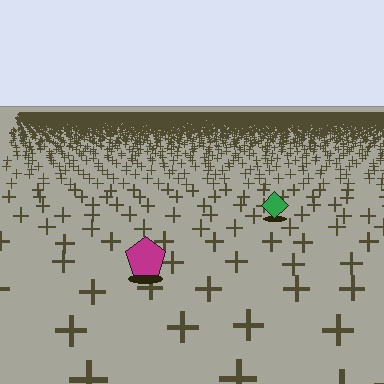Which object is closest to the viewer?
The magenta pentagon is closest. The texture marks near it are larger and more spread out.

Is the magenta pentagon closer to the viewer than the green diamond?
Yes. The magenta pentagon is closer — you can tell from the texture gradient: the ground texture is coarser near it.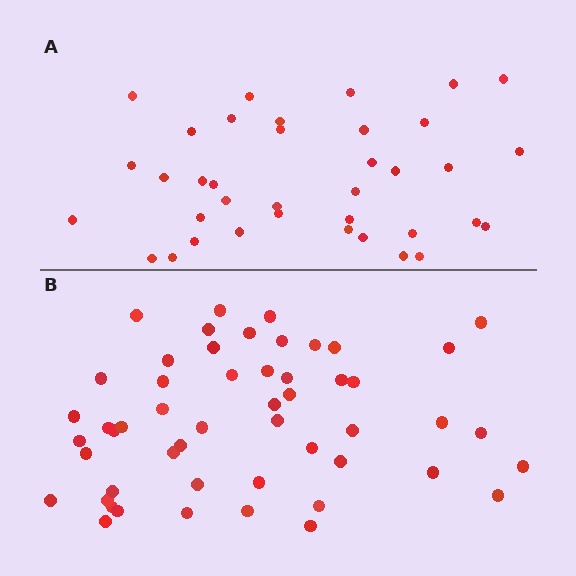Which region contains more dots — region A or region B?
Region B (the bottom region) has more dots.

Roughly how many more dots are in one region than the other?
Region B has approximately 15 more dots than region A.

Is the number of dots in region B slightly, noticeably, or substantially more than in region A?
Region B has noticeably more, but not dramatically so. The ratio is roughly 1.4 to 1.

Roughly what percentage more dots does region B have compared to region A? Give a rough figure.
About 40% more.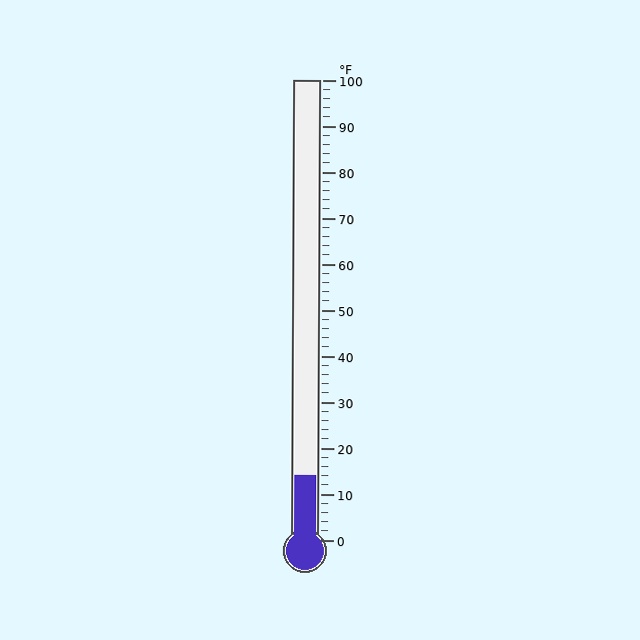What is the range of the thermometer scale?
The thermometer scale ranges from 0°F to 100°F.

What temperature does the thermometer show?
The thermometer shows approximately 14°F.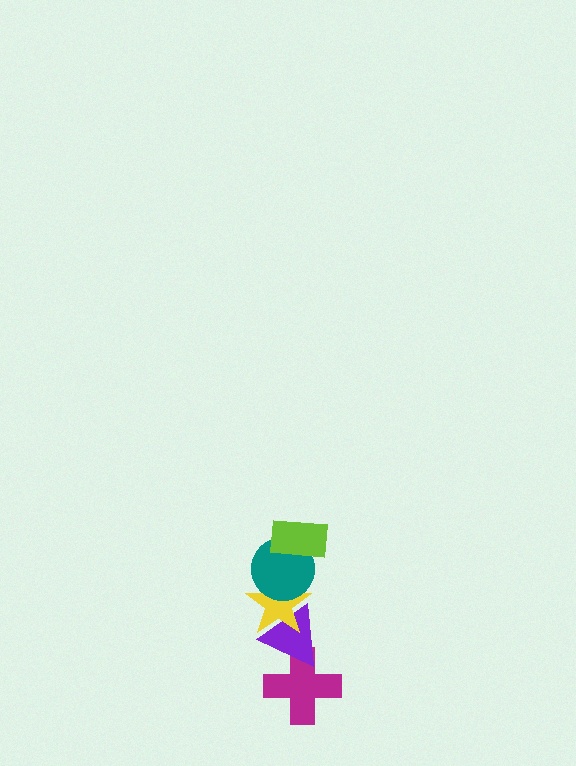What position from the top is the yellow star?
The yellow star is 3rd from the top.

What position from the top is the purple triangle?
The purple triangle is 4th from the top.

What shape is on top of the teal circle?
The lime rectangle is on top of the teal circle.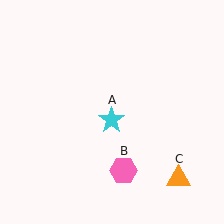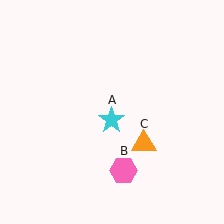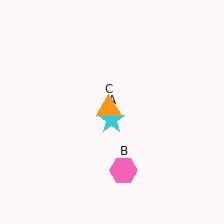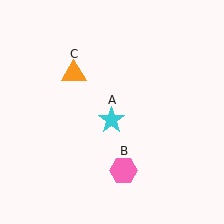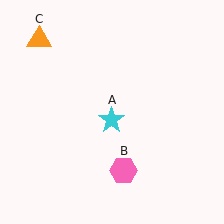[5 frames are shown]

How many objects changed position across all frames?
1 object changed position: orange triangle (object C).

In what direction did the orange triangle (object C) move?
The orange triangle (object C) moved up and to the left.